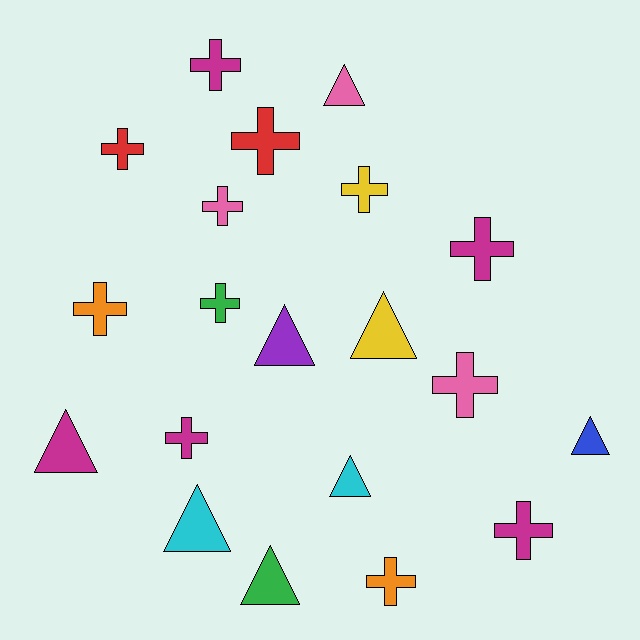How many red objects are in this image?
There are 2 red objects.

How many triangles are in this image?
There are 8 triangles.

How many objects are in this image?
There are 20 objects.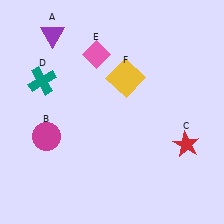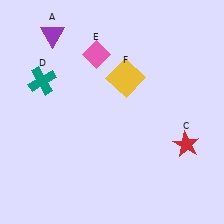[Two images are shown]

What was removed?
The magenta circle (B) was removed in Image 2.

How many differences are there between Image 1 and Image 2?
There is 1 difference between the two images.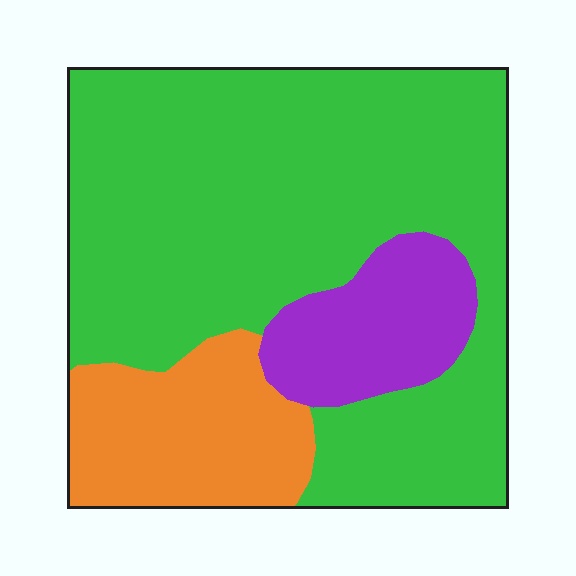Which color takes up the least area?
Purple, at roughly 15%.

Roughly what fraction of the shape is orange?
Orange takes up about one sixth (1/6) of the shape.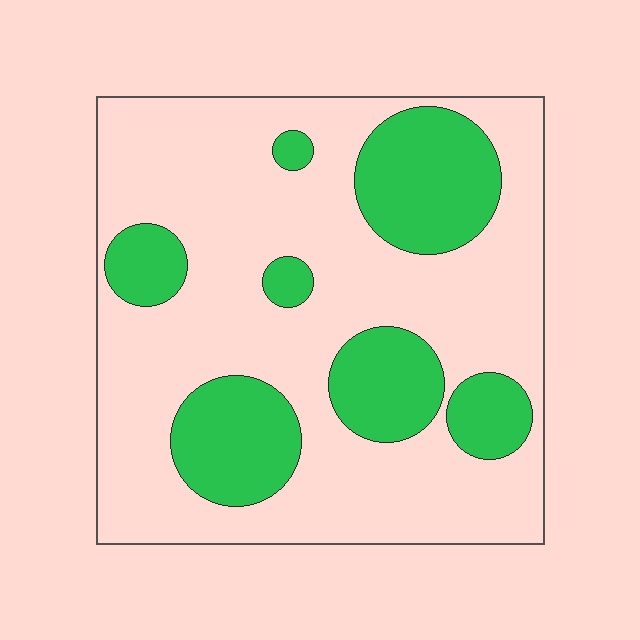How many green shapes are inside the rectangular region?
7.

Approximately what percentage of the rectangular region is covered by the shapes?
Approximately 30%.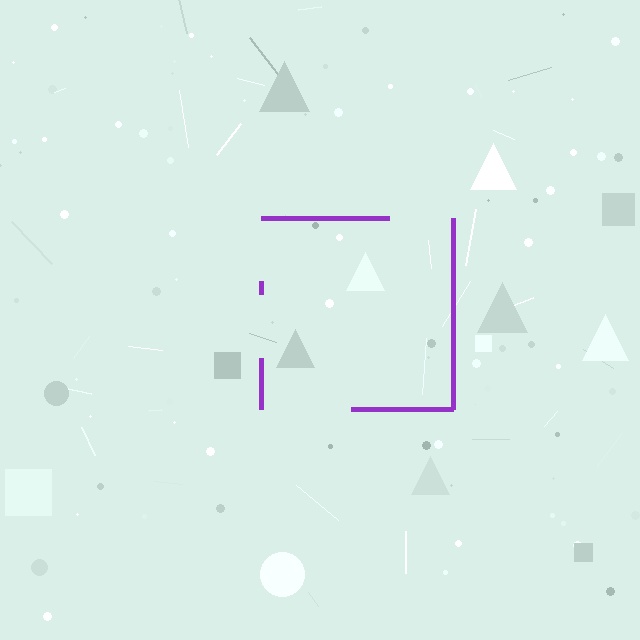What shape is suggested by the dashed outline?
The dashed outline suggests a square.